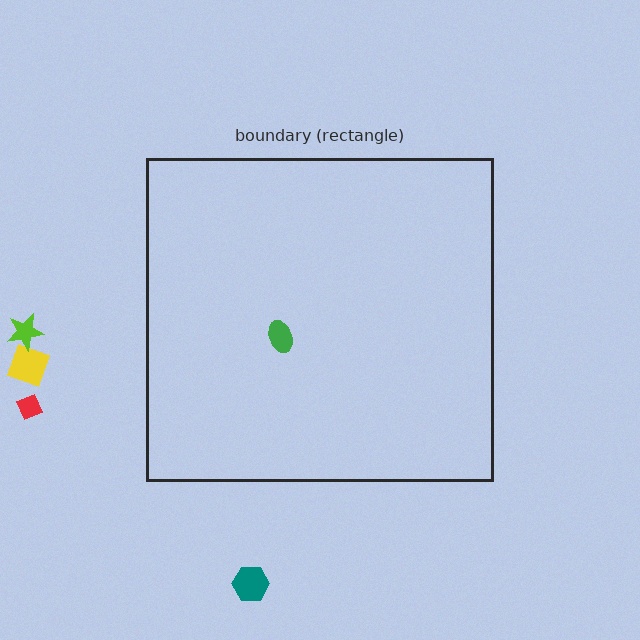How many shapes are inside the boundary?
1 inside, 4 outside.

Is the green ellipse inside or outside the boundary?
Inside.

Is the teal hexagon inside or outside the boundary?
Outside.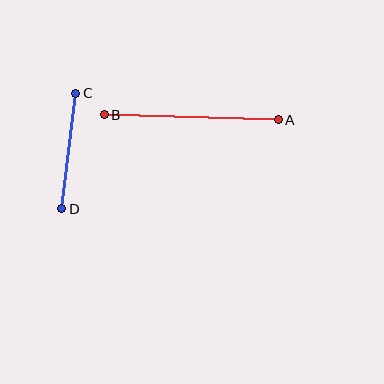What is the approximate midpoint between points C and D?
The midpoint is at approximately (69, 151) pixels.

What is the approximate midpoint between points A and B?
The midpoint is at approximately (191, 117) pixels.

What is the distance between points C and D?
The distance is approximately 116 pixels.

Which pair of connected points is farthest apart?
Points A and B are farthest apart.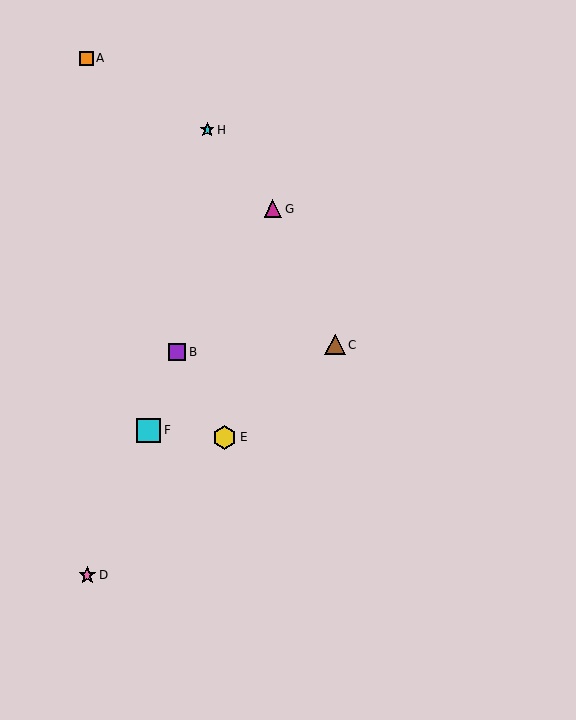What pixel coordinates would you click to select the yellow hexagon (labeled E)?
Click at (225, 437) to select the yellow hexagon E.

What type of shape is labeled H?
Shape H is a cyan star.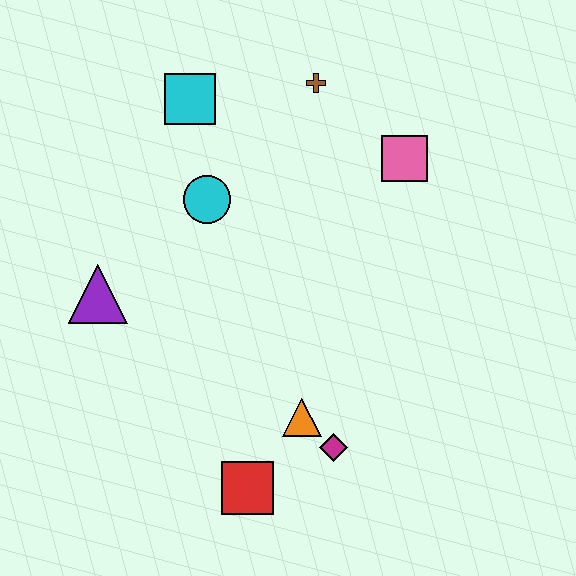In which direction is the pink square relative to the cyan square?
The pink square is to the right of the cyan square.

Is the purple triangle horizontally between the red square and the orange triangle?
No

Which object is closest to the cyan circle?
The cyan square is closest to the cyan circle.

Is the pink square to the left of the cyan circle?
No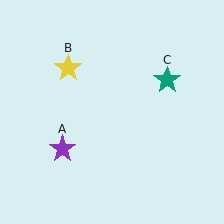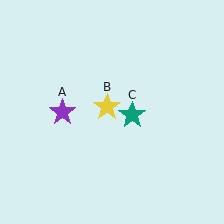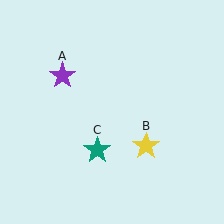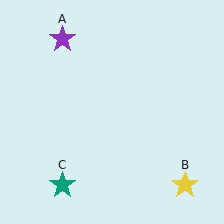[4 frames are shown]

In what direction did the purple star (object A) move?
The purple star (object A) moved up.